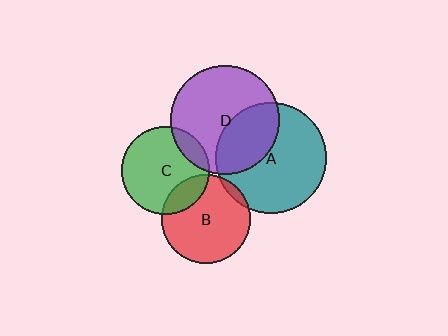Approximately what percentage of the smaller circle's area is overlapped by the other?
Approximately 20%.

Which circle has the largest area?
Circle A (teal).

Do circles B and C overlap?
Yes.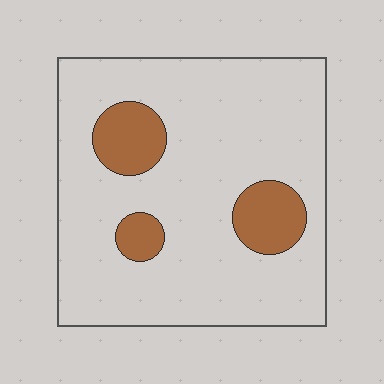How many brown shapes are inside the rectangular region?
3.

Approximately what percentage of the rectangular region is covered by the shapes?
Approximately 15%.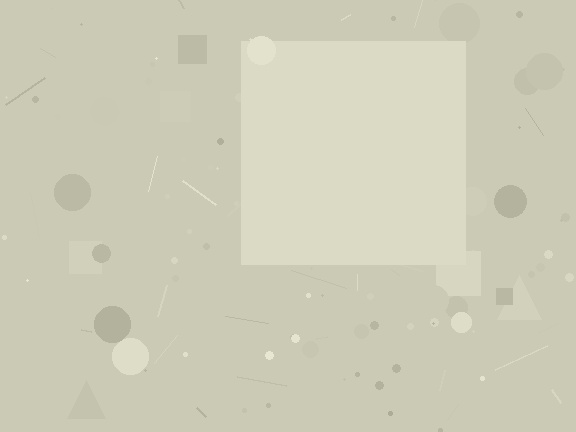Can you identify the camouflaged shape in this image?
The camouflaged shape is a square.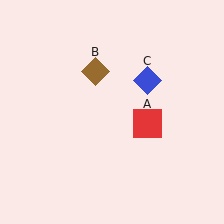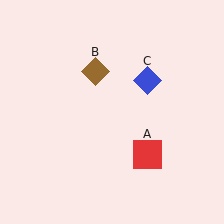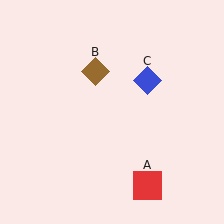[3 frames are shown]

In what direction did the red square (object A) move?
The red square (object A) moved down.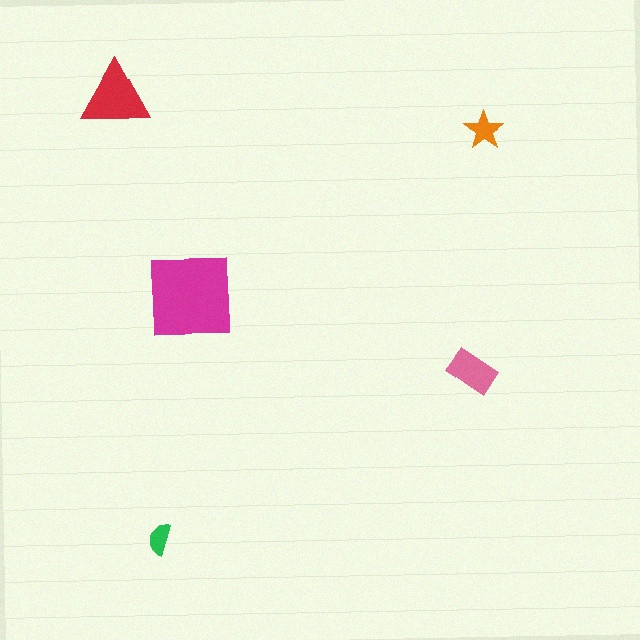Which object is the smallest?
The green semicircle.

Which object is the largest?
The magenta square.